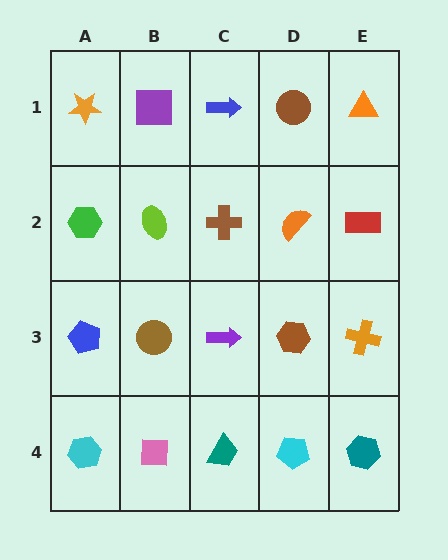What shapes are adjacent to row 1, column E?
A red rectangle (row 2, column E), a brown circle (row 1, column D).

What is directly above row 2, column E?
An orange triangle.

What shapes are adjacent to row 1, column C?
A brown cross (row 2, column C), a purple square (row 1, column B), a brown circle (row 1, column D).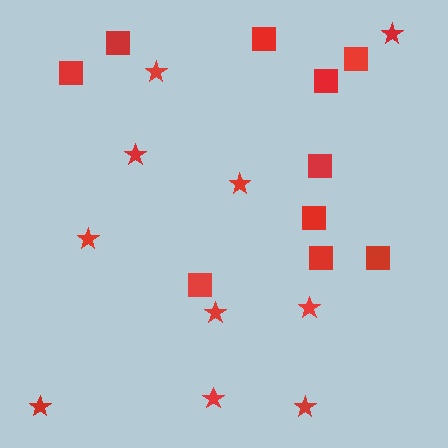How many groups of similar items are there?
There are 2 groups: one group of squares (10) and one group of stars (10).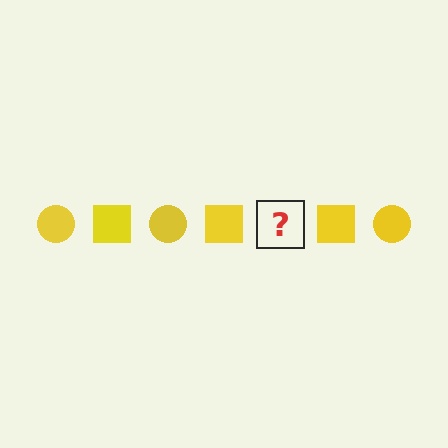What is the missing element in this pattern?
The missing element is a yellow circle.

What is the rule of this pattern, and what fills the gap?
The rule is that the pattern cycles through circle, square shapes in yellow. The gap should be filled with a yellow circle.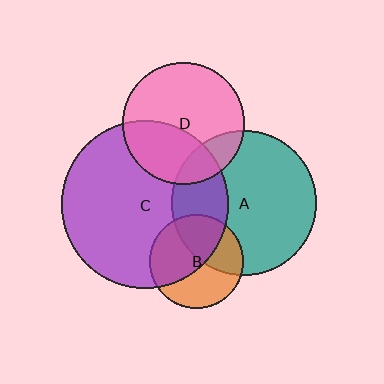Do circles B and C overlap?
Yes.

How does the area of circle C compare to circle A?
Approximately 1.3 times.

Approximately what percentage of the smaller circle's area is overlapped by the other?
Approximately 55%.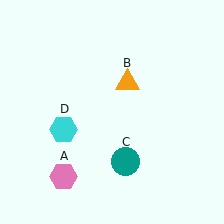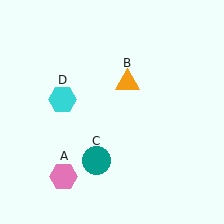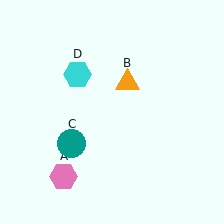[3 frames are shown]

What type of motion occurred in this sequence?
The teal circle (object C), cyan hexagon (object D) rotated clockwise around the center of the scene.